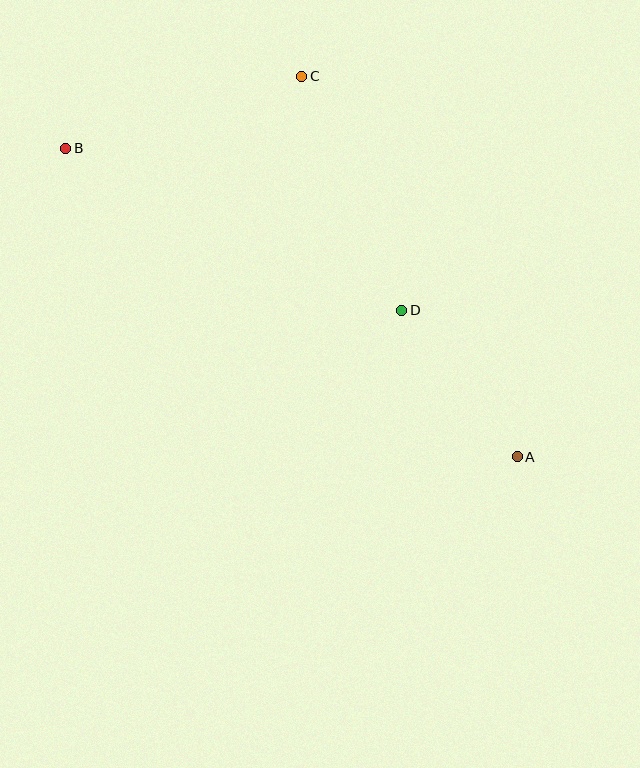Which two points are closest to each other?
Points A and D are closest to each other.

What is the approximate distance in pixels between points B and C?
The distance between B and C is approximately 247 pixels.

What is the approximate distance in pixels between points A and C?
The distance between A and C is approximately 437 pixels.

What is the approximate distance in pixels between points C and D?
The distance between C and D is approximately 255 pixels.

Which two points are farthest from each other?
Points A and B are farthest from each other.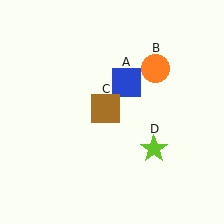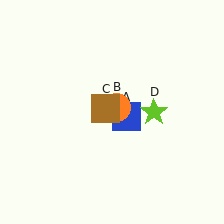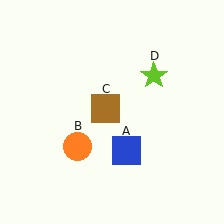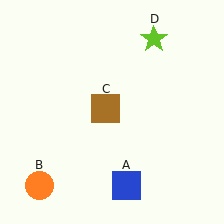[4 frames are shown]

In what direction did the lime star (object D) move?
The lime star (object D) moved up.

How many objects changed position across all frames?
3 objects changed position: blue square (object A), orange circle (object B), lime star (object D).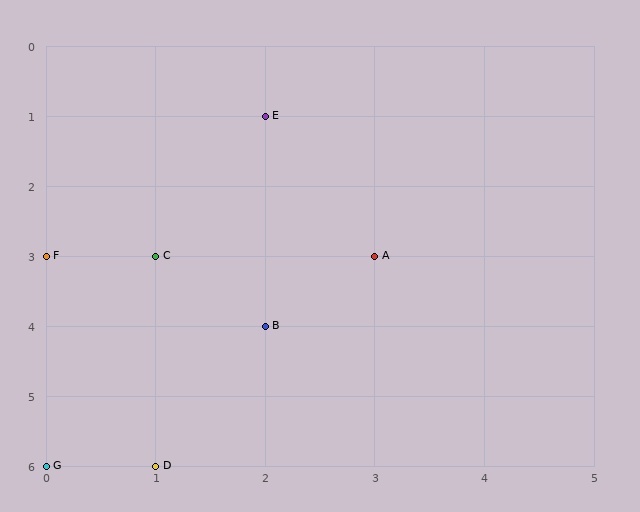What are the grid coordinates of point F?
Point F is at grid coordinates (0, 3).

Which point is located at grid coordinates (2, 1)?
Point E is at (2, 1).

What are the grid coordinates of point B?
Point B is at grid coordinates (2, 4).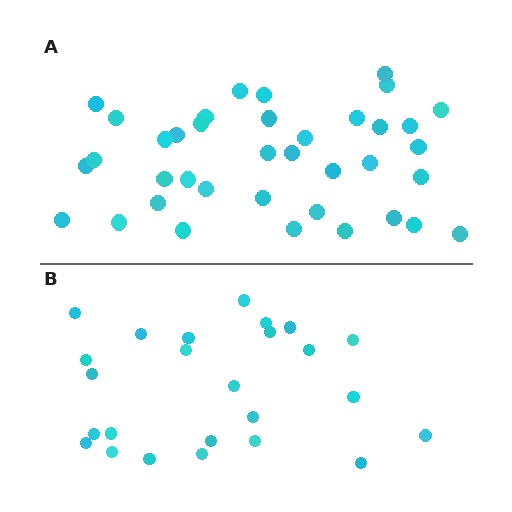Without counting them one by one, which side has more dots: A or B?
Region A (the top region) has more dots.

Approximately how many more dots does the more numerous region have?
Region A has approximately 15 more dots than region B.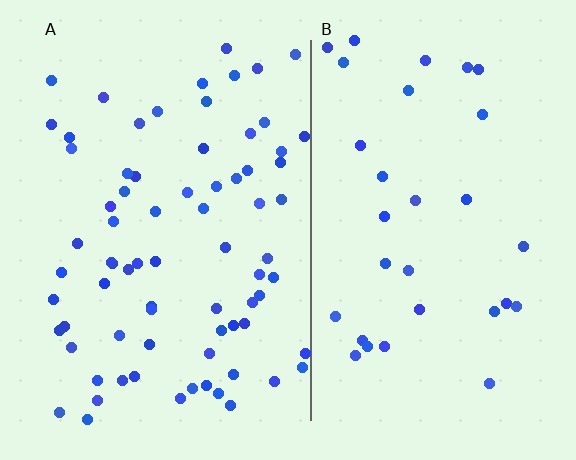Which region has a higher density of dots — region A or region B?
A (the left).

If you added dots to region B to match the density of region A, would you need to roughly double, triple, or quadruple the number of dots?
Approximately double.